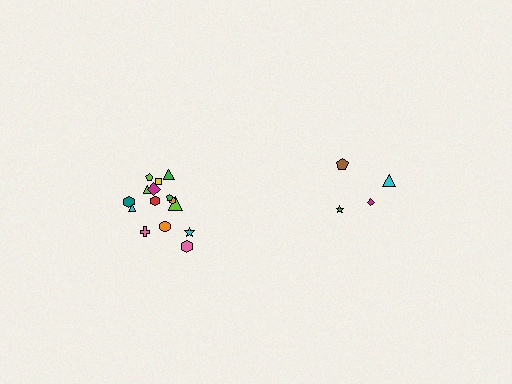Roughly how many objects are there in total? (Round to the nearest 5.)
Roughly 20 objects in total.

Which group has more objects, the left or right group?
The left group.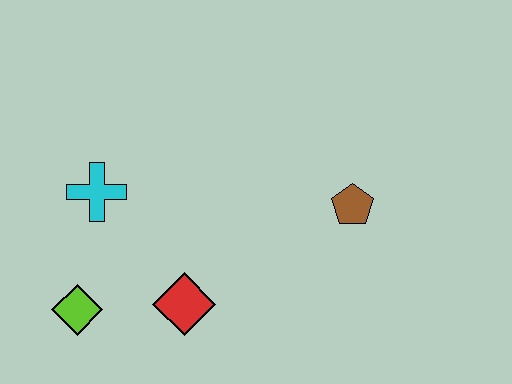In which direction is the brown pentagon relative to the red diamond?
The brown pentagon is to the right of the red diamond.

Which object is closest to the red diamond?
The lime diamond is closest to the red diamond.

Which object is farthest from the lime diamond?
The brown pentagon is farthest from the lime diamond.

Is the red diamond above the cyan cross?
No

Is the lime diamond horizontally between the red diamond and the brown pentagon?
No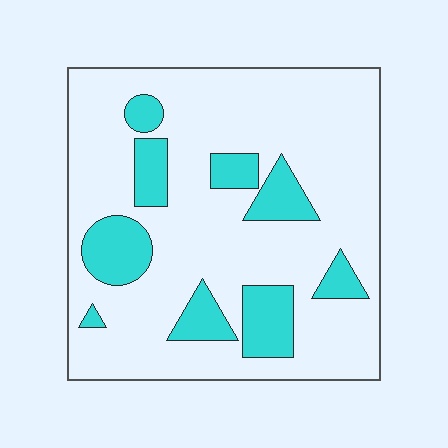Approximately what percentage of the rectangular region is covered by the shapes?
Approximately 20%.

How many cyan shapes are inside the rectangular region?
9.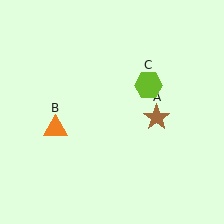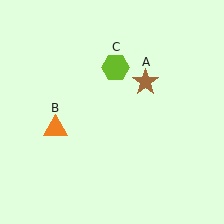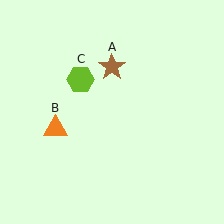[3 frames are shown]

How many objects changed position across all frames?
2 objects changed position: brown star (object A), lime hexagon (object C).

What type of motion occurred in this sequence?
The brown star (object A), lime hexagon (object C) rotated counterclockwise around the center of the scene.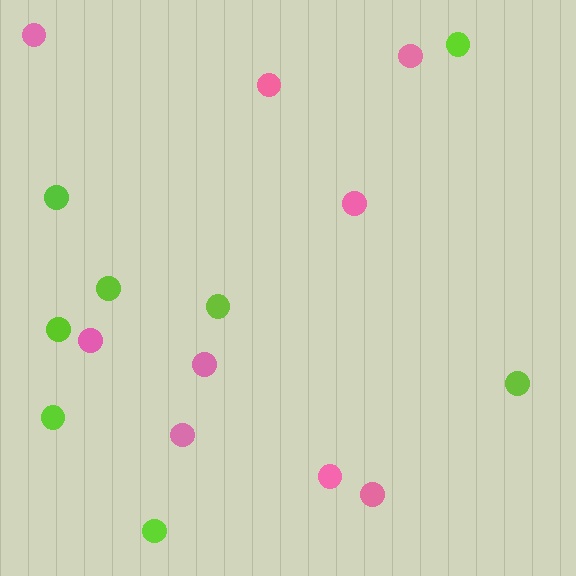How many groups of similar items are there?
There are 2 groups: one group of pink circles (9) and one group of lime circles (8).